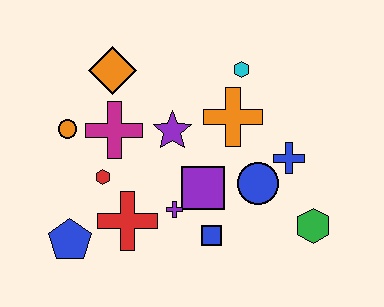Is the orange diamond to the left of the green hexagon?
Yes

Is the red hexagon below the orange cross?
Yes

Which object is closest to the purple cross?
The purple square is closest to the purple cross.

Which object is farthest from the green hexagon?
The orange circle is farthest from the green hexagon.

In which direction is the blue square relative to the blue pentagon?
The blue square is to the right of the blue pentagon.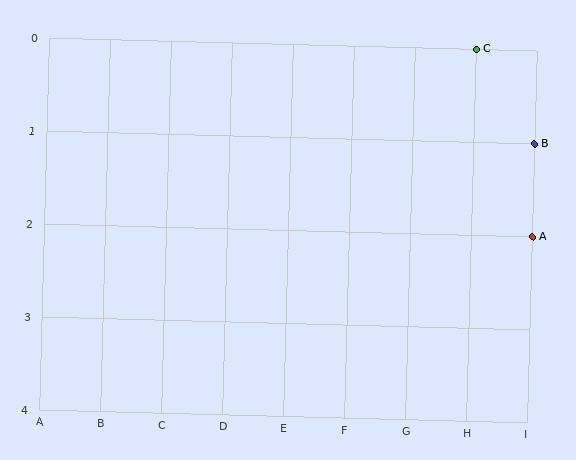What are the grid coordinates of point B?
Point B is at grid coordinates (I, 1).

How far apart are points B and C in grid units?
Points B and C are 1 column and 1 row apart (about 1.4 grid units diagonally).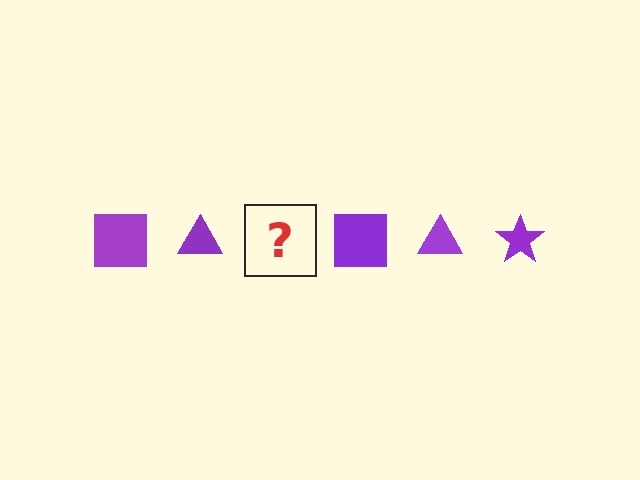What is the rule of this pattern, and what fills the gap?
The rule is that the pattern cycles through square, triangle, star shapes in purple. The gap should be filled with a purple star.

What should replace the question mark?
The question mark should be replaced with a purple star.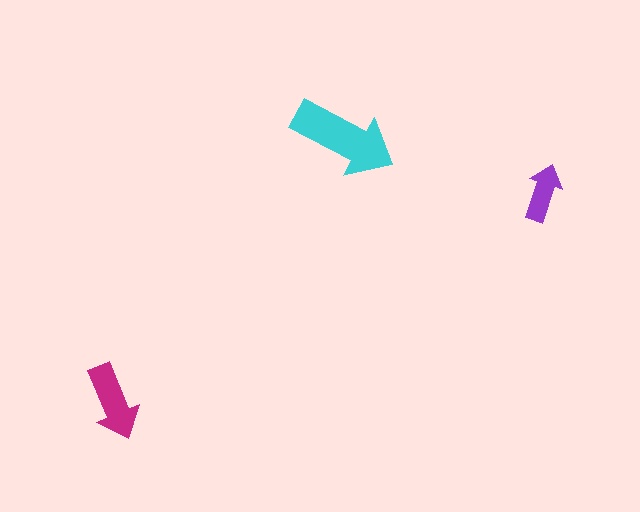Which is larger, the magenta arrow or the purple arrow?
The magenta one.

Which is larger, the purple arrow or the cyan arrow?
The cyan one.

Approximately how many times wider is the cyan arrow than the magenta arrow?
About 1.5 times wider.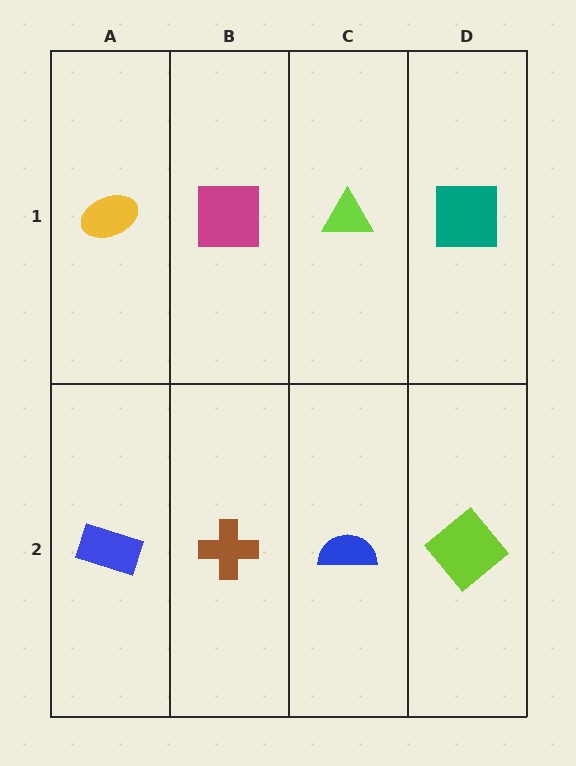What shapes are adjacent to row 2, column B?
A magenta square (row 1, column B), a blue rectangle (row 2, column A), a blue semicircle (row 2, column C).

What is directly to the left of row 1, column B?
A yellow ellipse.